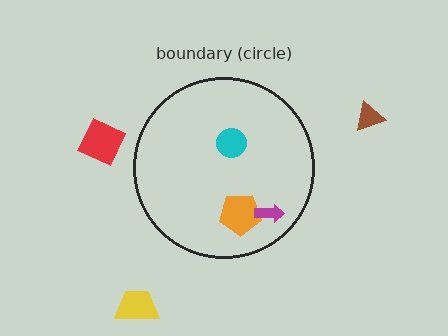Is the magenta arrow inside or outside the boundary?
Inside.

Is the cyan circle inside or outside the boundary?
Inside.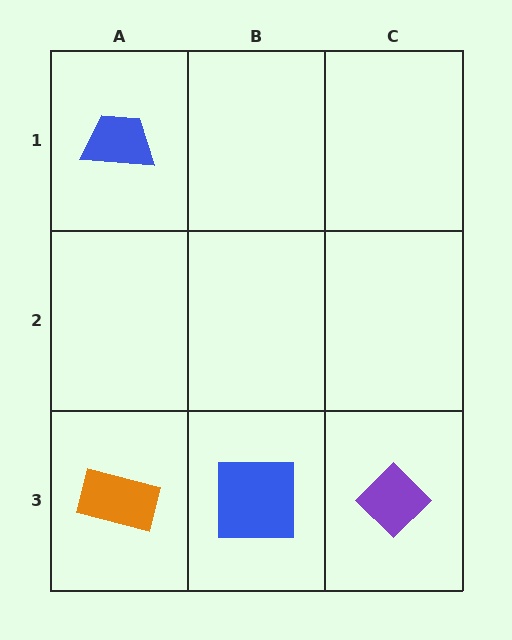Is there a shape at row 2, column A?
No, that cell is empty.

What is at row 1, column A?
A blue trapezoid.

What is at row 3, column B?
A blue square.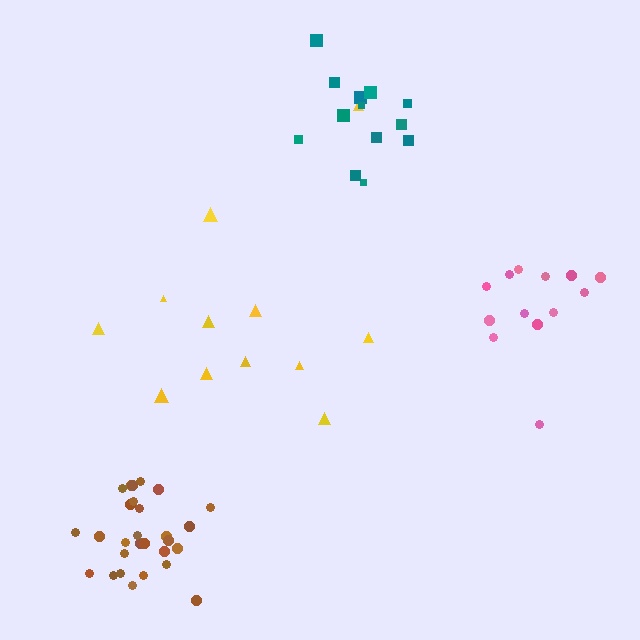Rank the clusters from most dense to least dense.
brown, pink, teal, yellow.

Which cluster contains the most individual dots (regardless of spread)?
Brown (28).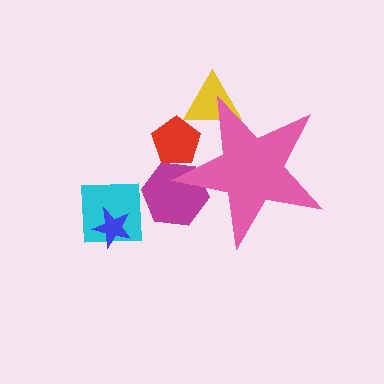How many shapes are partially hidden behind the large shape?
3 shapes are partially hidden.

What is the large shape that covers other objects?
A pink star.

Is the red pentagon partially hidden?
Yes, the red pentagon is partially hidden behind the pink star.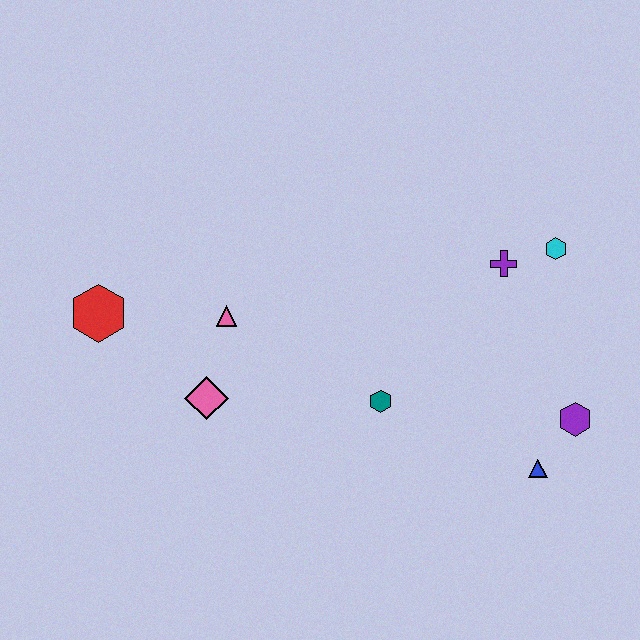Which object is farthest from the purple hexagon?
The red hexagon is farthest from the purple hexagon.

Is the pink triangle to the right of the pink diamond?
Yes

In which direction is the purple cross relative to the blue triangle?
The purple cross is above the blue triangle.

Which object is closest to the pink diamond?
The pink triangle is closest to the pink diamond.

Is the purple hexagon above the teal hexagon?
No